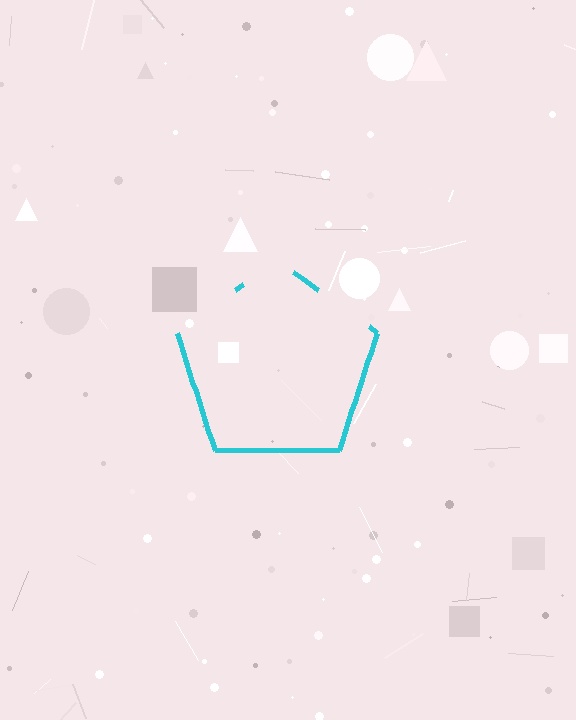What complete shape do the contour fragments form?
The contour fragments form a pentagon.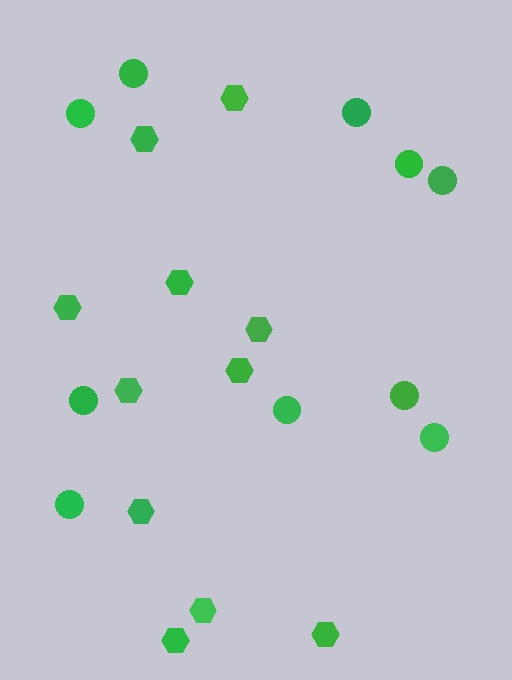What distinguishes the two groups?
There are 2 groups: one group of circles (10) and one group of hexagons (11).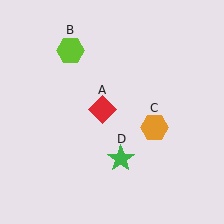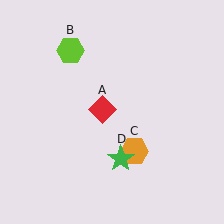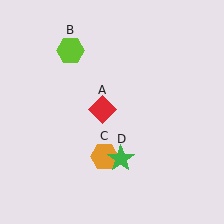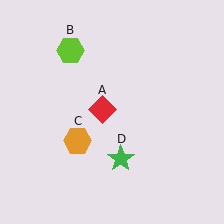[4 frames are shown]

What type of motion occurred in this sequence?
The orange hexagon (object C) rotated clockwise around the center of the scene.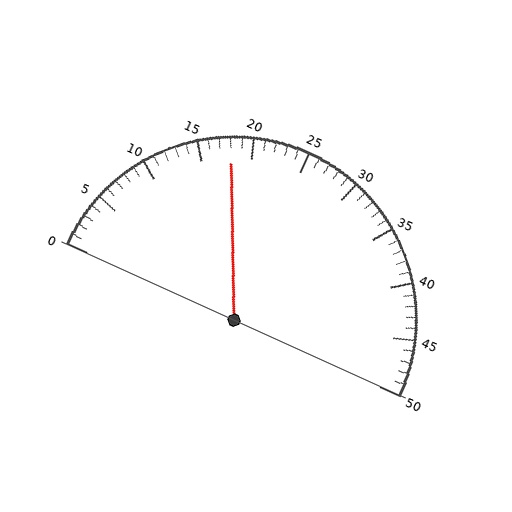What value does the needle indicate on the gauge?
The needle indicates approximately 18.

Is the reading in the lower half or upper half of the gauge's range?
The reading is in the lower half of the range (0 to 50).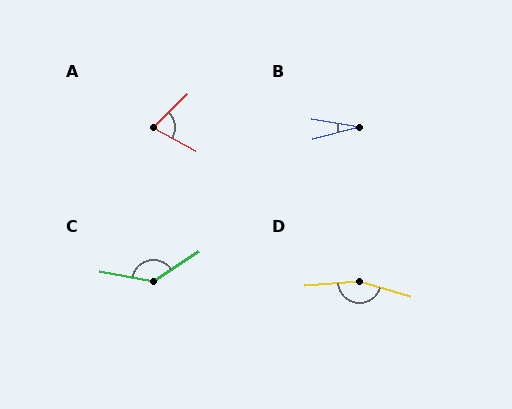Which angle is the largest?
D, at approximately 160 degrees.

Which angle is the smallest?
B, at approximately 24 degrees.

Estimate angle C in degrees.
Approximately 134 degrees.